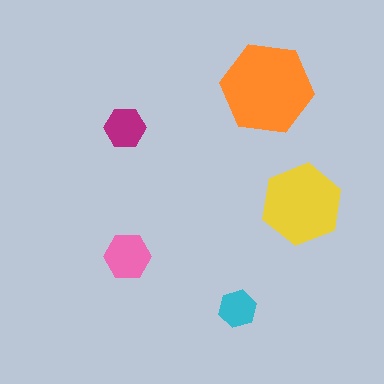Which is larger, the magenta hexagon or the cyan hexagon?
The magenta one.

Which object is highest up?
The orange hexagon is topmost.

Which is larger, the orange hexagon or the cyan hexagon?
The orange one.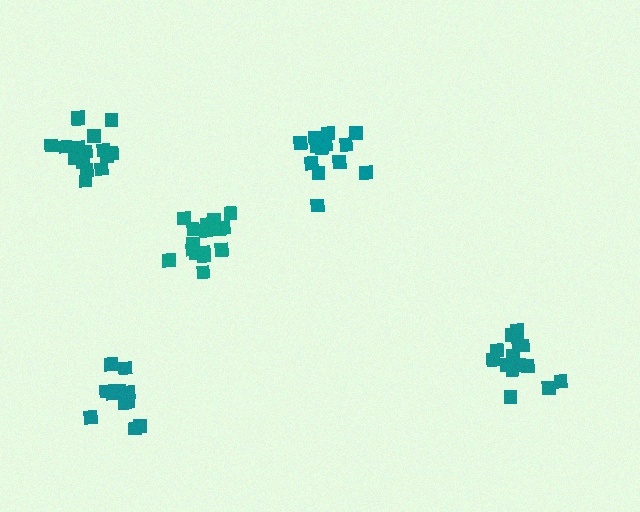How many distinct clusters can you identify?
There are 5 distinct clusters.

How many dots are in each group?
Group 1: 13 dots, Group 2: 12 dots, Group 3: 14 dots, Group 4: 17 dots, Group 5: 16 dots (72 total).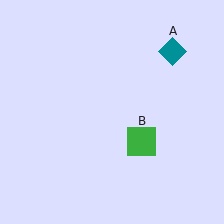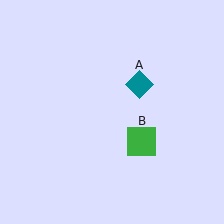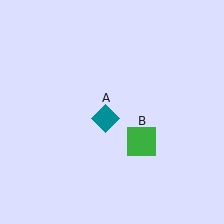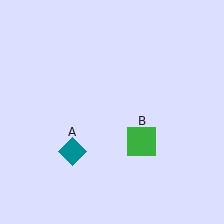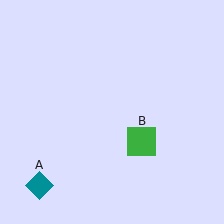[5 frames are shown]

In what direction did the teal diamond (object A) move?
The teal diamond (object A) moved down and to the left.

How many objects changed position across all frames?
1 object changed position: teal diamond (object A).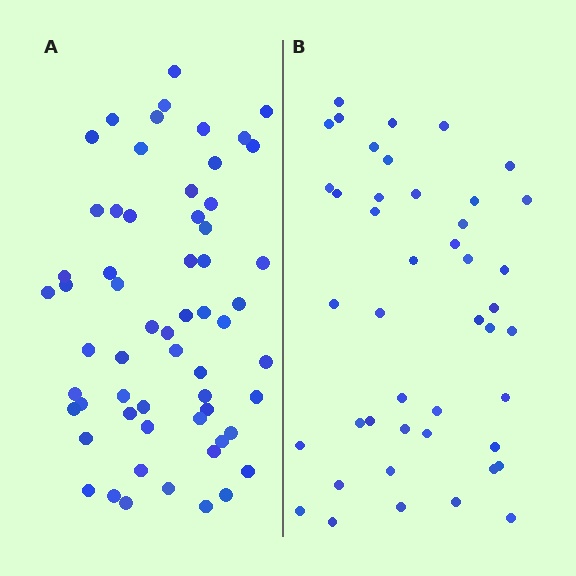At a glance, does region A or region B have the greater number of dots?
Region A (the left region) has more dots.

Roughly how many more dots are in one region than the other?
Region A has approximately 15 more dots than region B.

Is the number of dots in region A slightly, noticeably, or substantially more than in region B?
Region A has noticeably more, but not dramatically so. The ratio is roughly 1.4 to 1.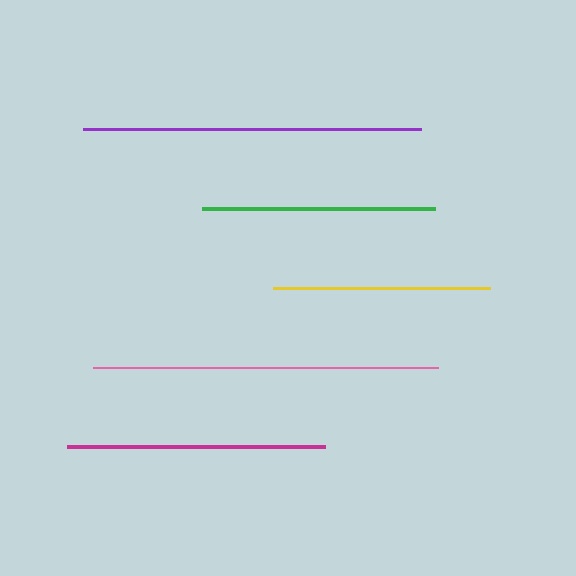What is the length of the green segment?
The green segment is approximately 233 pixels long.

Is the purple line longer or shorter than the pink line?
The pink line is longer than the purple line.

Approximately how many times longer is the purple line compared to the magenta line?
The purple line is approximately 1.3 times the length of the magenta line.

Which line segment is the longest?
The pink line is the longest at approximately 345 pixels.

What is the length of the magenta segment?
The magenta segment is approximately 258 pixels long.